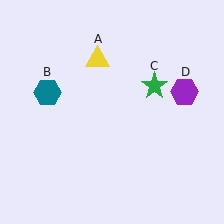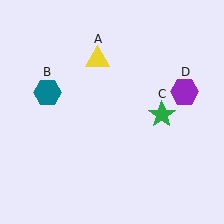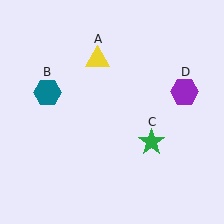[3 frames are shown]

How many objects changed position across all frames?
1 object changed position: green star (object C).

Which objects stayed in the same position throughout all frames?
Yellow triangle (object A) and teal hexagon (object B) and purple hexagon (object D) remained stationary.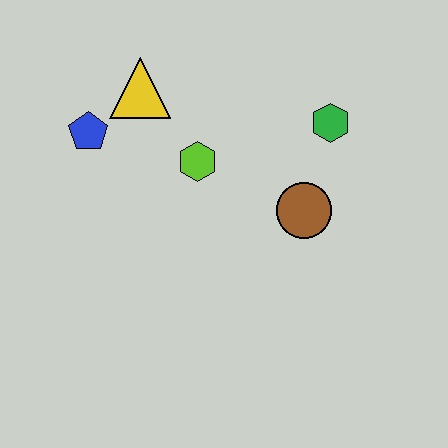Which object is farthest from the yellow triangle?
The brown circle is farthest from the yellow triangle.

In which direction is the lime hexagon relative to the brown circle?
The lime hexagon is to the left of the brown circle.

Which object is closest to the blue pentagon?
The yellow triangle is closest to the blue pentagon.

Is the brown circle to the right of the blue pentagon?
Yes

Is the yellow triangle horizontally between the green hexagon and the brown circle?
No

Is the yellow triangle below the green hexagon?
No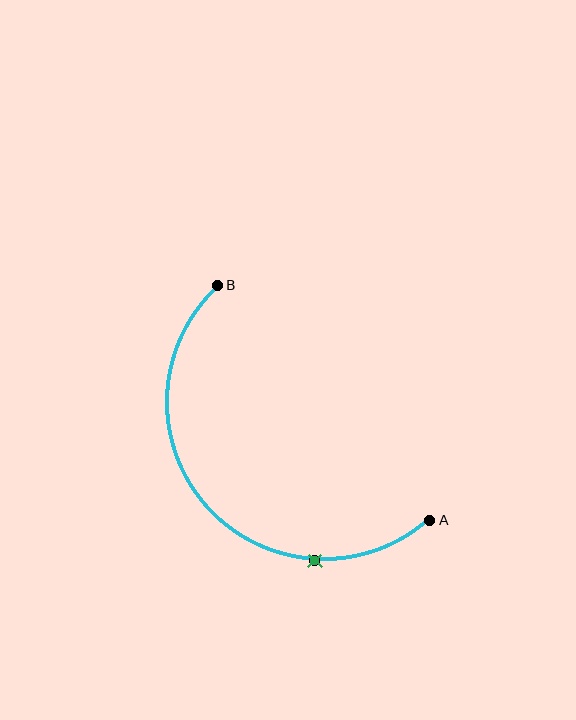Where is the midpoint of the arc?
The arc midpoint is the point on the curve farthest from the straight line joining A and B. It sits below and to the left of that line.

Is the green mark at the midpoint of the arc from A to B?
No. The green mark lies on the arc but is closer to endpoint A. The arc midpoint would be at the point on the curve equidistant along the arc from both A and B.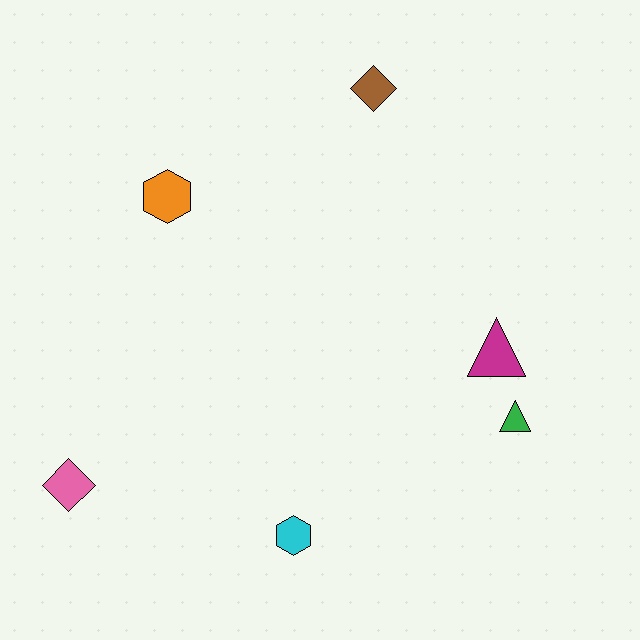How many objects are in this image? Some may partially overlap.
There are 6 objects.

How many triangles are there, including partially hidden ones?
There are 2 triangles.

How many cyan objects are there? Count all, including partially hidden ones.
There is 1 cyan object.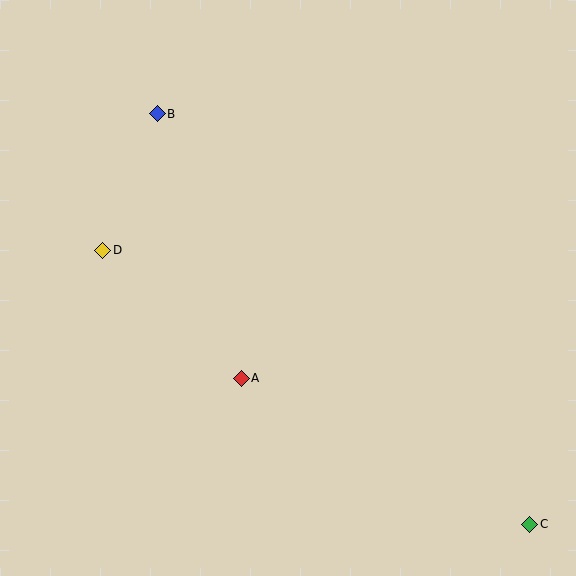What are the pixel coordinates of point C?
Point C is at (530, 524).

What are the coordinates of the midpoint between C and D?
The midpoint between C and D is at (316, 387).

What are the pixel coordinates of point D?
Point D is at (103, 250).